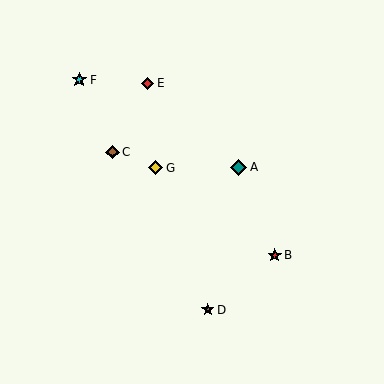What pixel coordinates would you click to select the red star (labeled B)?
Click at (275, 255) to select the red star B.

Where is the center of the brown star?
The center of the brown star is at (208, 310).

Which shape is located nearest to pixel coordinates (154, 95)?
The red diamond (labeled E) at (148, 83) is nearest to that location.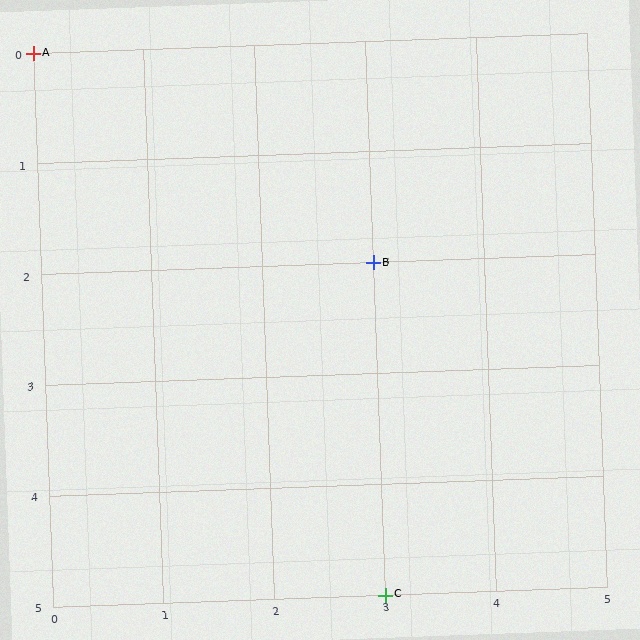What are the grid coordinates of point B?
Point B is at grid coordinates (3, 2).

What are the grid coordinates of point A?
Point A is at grid coordinates (0, 0).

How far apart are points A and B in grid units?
Points A and B are 3 columns and 2 rows apart (about 3.6 grid units diagonally).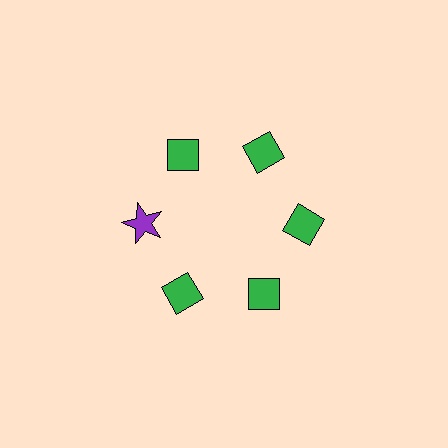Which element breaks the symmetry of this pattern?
The purple star at roughly the 9 o'clock position breaks the symmetry. All other shapes are green diamonds.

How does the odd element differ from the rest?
It differs in both color (purple instead of green) and shape (star instead of diamond).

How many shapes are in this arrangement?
There are 6 shapes arranged in a ring pattern.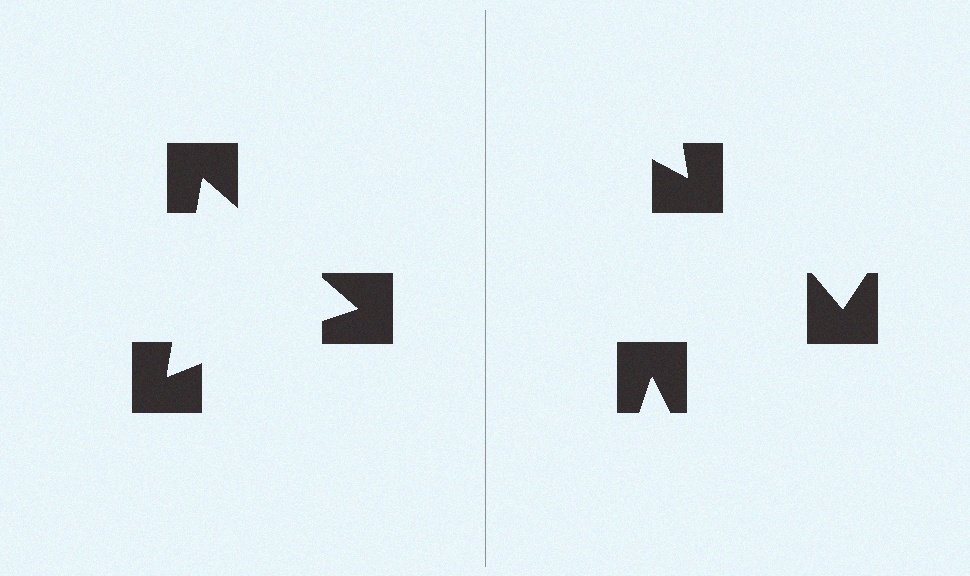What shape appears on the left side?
An illusory triangle.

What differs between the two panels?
The notched squares are positioned identically on both sides; only the wedge orientations differ. On the left they align to a triangle; on the right they are misaligned.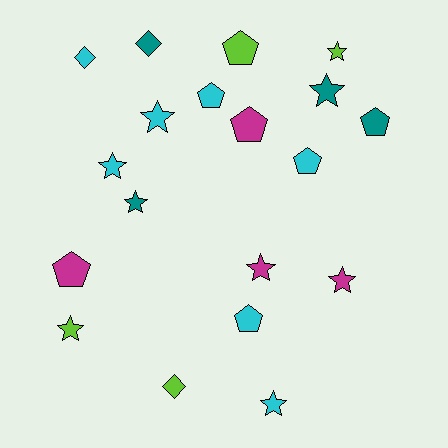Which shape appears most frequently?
Star, with 9 objects.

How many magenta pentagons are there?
There are 2 magenta pentagons.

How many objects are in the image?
There are 19 objects.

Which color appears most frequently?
Cyan, with 7 objects.